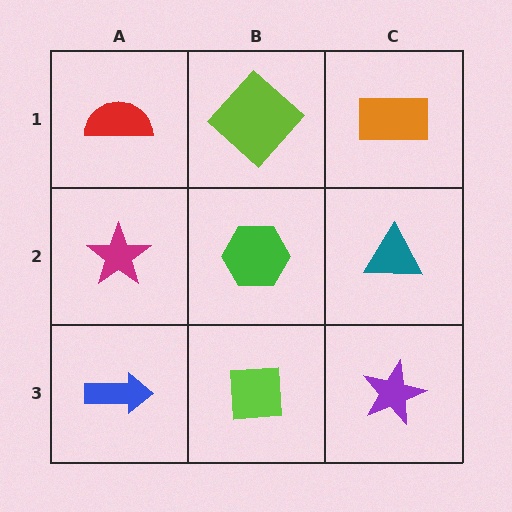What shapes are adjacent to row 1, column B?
A green hexagon (row 2, column B), a red semicircle (row 1, column A), an orange rectangle (row 1, column C).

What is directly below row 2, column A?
A blue arrow.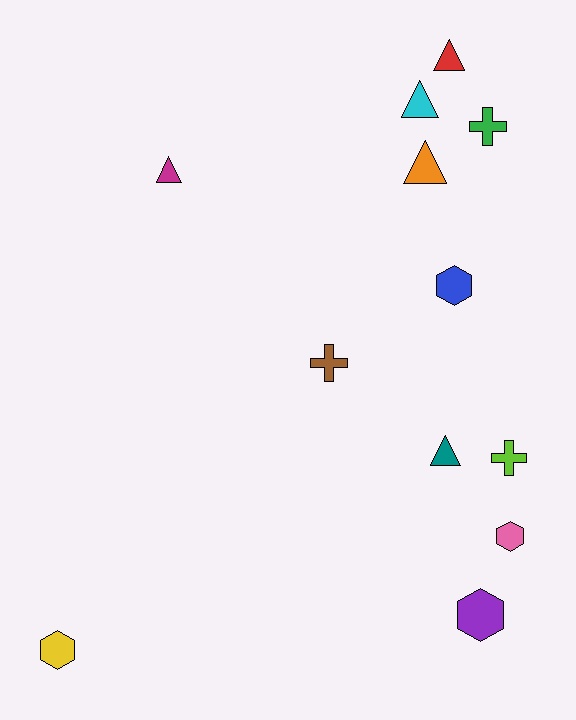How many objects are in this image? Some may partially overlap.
There are 12 objects.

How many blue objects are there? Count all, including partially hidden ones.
There is 1 blue object.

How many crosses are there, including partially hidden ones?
There are 3 crosses.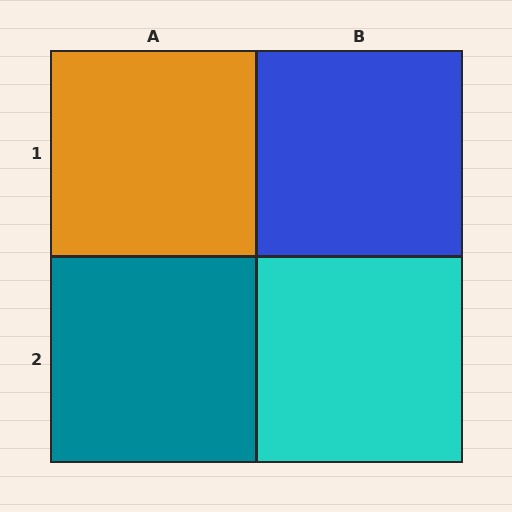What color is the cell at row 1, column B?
Blue.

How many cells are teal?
1 cell is teal.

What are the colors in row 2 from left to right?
Teal, cyan.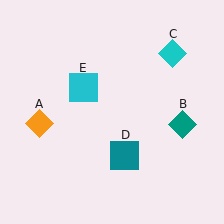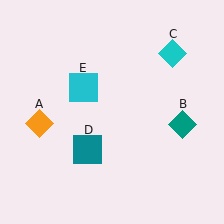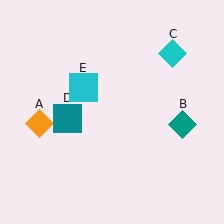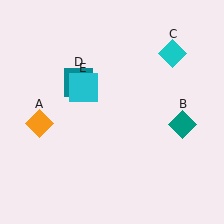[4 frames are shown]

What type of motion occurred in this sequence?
The teal square (object D) rotated clockwise around the center of the scene.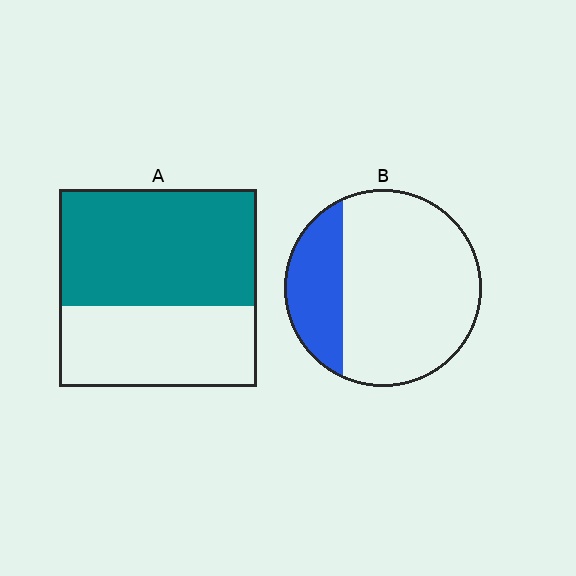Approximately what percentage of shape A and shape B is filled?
A is approximately 60% and B is approximately 25%.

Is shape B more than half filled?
No.